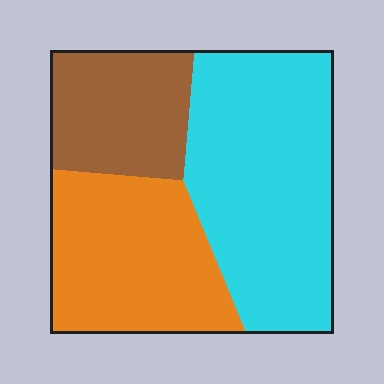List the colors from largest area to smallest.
From largest to smallest: cyan, orange, brown.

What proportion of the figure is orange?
Orange covers roughly 30% of the figure.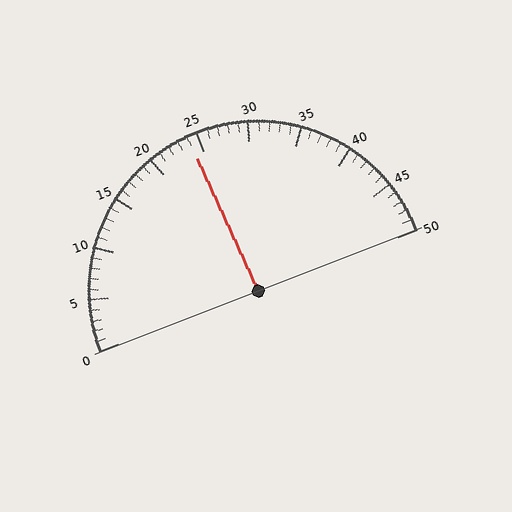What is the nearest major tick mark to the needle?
The nearest major tick mark is 25.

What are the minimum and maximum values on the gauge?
The gauge ranges from 0 to 50.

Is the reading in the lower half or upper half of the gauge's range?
The reading is in the lower half of the range (0 to 50).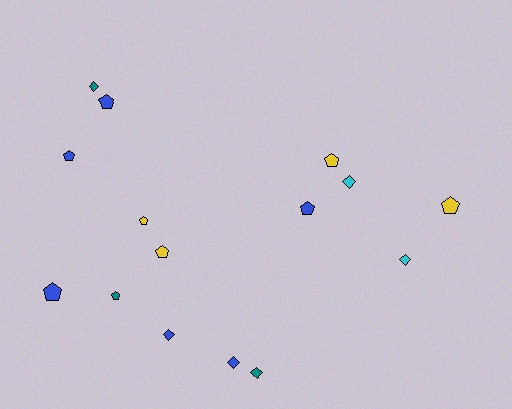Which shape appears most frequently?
Pentagon, with 9 objects.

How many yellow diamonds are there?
There are no yellow diamonds.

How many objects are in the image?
There are 15 objects.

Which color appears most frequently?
Blue, with 6 objects.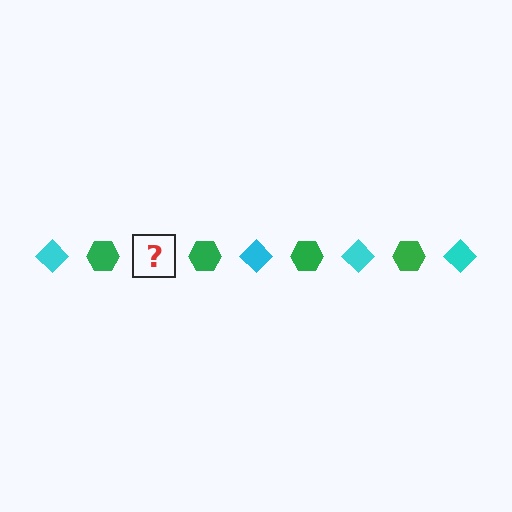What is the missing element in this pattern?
The missing element is a cyan diamond.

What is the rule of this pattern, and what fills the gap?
The rule is that the pattern alternates between cyan diamond and green hexagon. The gap should be filled with a cyan diamond.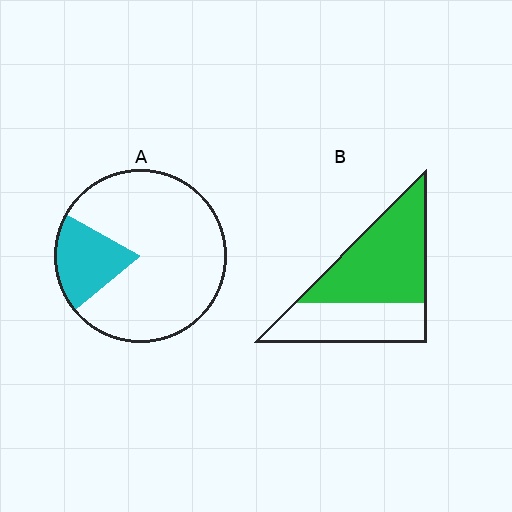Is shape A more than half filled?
No.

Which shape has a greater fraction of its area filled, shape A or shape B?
Shape B.